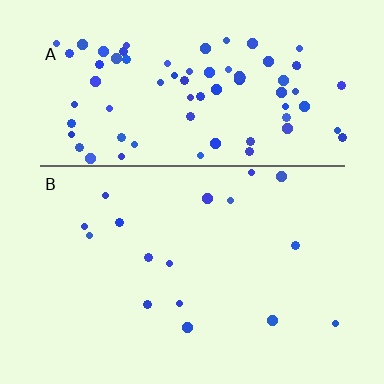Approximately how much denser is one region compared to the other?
Approximately 4.9× — region A over region B.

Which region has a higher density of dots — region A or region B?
A (the top).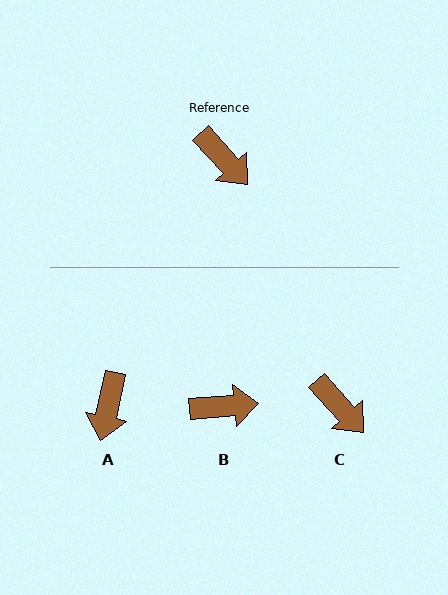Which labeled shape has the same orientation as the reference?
C.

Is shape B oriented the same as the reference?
No, it is off by about 53 degrees.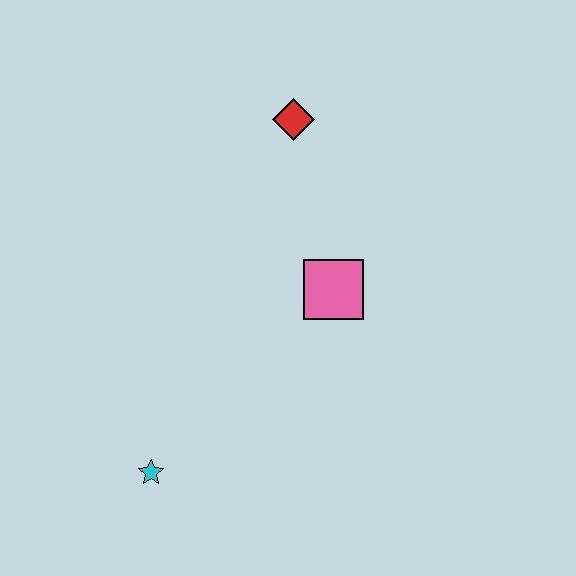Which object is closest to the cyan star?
The pink square is closest to the cyan star.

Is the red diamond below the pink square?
No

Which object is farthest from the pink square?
The cyan star is farthest from the pink square.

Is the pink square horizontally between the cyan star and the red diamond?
No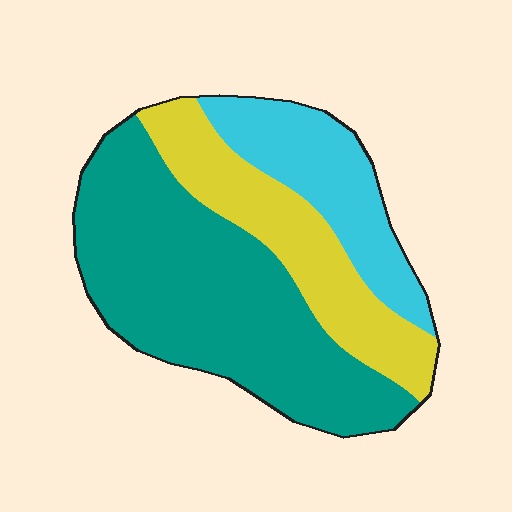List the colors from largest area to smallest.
From largest to smallest: teal, yellow, cyan.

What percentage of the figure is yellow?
Yellow takes up about one quarter (1/4) of the figure.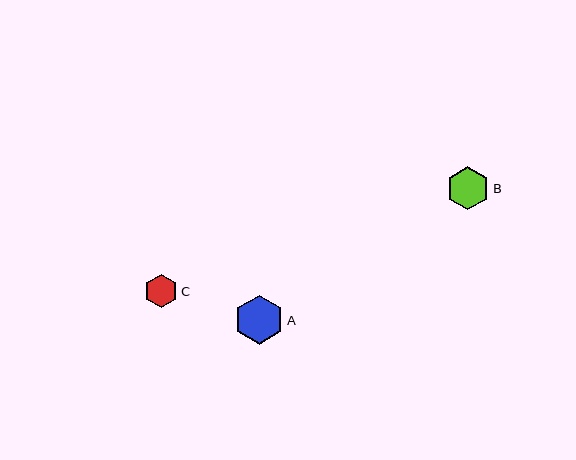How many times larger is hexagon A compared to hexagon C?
Hexagon A is approximately 1.5 times the size of hexagon C.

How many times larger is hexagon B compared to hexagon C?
Hexagon B is approximately 1.3 times the size of hexagon C.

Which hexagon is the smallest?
Hexagon C is the smallest with a size of approximately 33 pixels.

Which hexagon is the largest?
Hexagon A is the largest with a size of approximately 49 pixels.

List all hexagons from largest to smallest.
From largest to smallest: A, B, C.